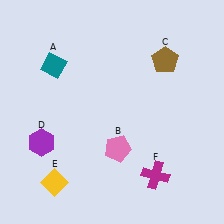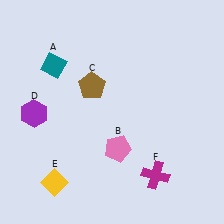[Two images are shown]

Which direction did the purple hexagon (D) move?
The purple hexagon (D) moved up.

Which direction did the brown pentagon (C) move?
The brown pentagon (C) moved left.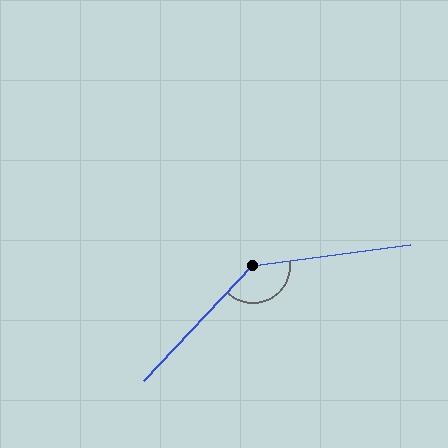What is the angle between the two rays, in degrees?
Approximately 141 degrees.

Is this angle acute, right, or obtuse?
It is obtuse.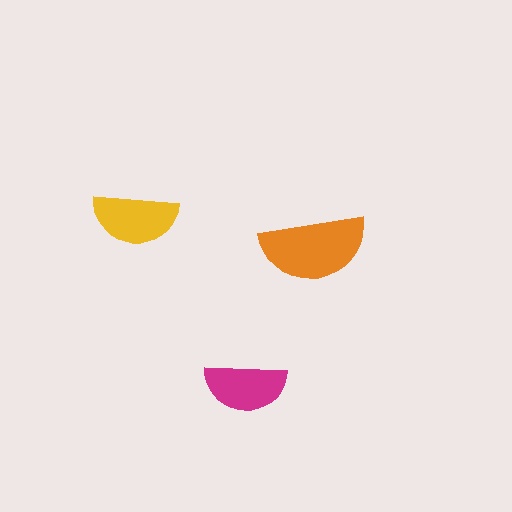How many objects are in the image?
There are 3 objects in the image.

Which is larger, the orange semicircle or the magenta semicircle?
The orange one.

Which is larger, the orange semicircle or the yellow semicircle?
The orange one.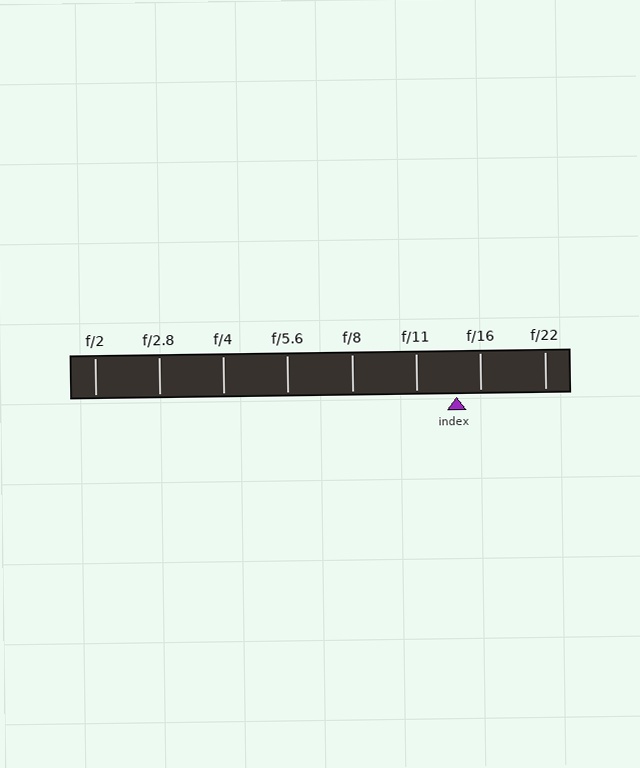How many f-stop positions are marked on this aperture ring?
There are 8 f-stop positions marked.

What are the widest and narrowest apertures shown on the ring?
The widest aperture shown is f/2 and the narrowest is f/22.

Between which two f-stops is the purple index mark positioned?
The index mark is between f/11 and f/16.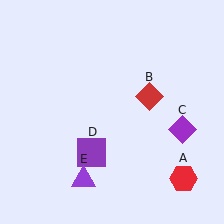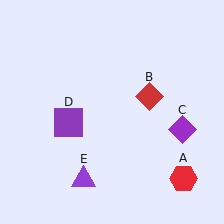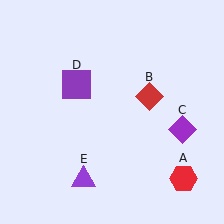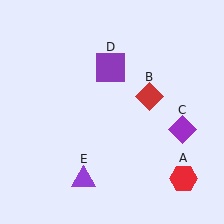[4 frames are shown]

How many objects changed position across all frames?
1 object changed position: purple square (object D).